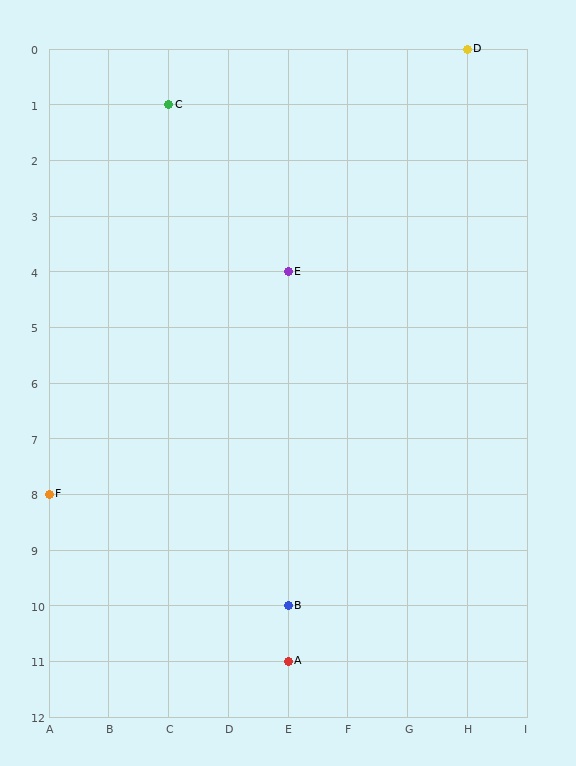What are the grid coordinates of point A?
Point A is at grid coordinates (E, 11).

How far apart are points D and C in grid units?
Points D and C are 5 columns and 1 row apart (about 5.1 grid units diagonally).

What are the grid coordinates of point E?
Point E is at grid coordinates (E, 4).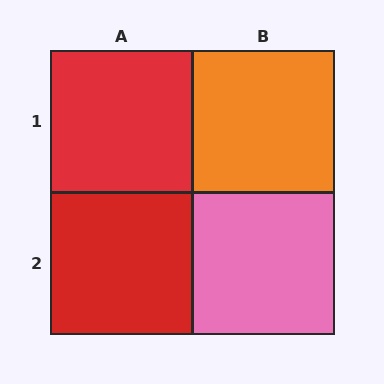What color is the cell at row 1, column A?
Red.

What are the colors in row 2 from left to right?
Red, pink.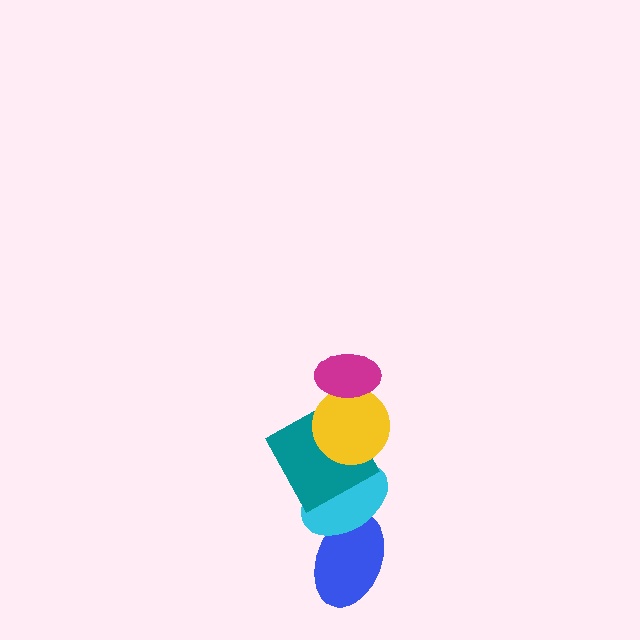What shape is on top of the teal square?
The yellow circle is on top of the teal square.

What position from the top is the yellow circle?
The yellow circle is 2nd from the top.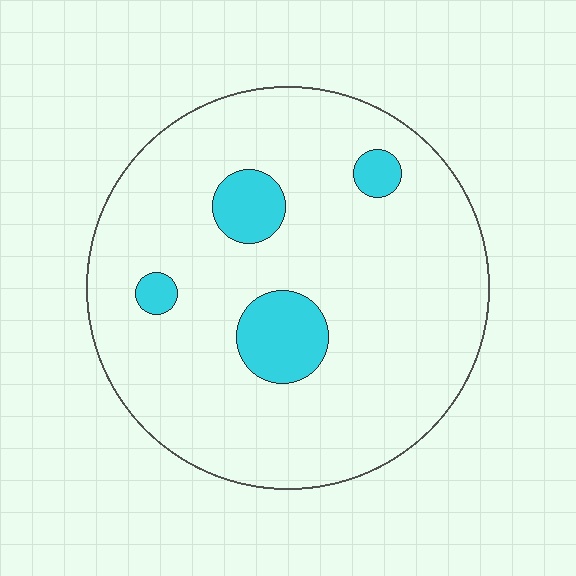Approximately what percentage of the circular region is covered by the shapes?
Approximately 10%.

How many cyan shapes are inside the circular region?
4.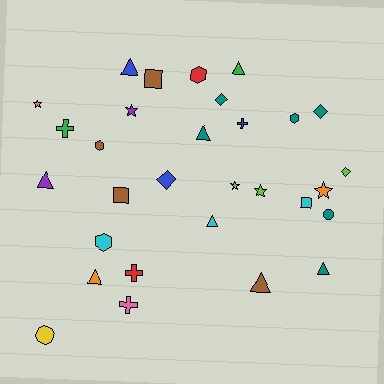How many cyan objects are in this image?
There are 3 cyan objects.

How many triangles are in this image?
There are 8 triangles.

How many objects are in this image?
There are 30 objects.